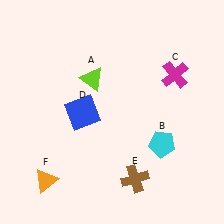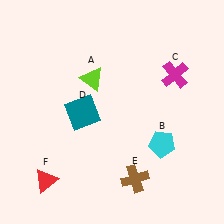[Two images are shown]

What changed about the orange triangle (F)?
In Image 1, F is orange. In Image 2, it changed to red.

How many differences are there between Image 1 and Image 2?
There are 2 differences between the two images.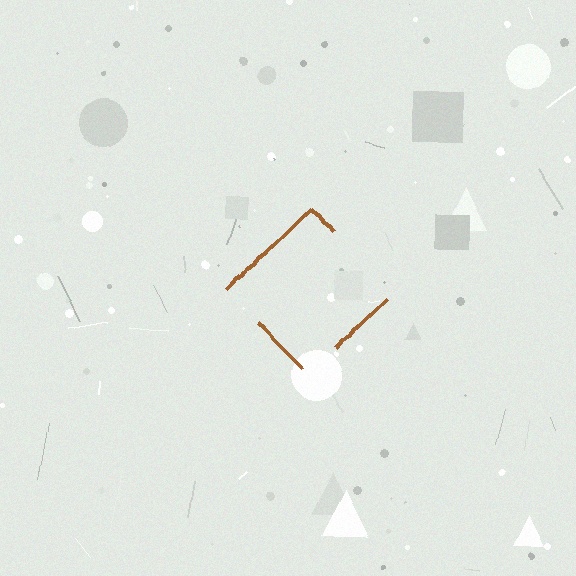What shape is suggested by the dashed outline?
The dashed outline suggests a diamond.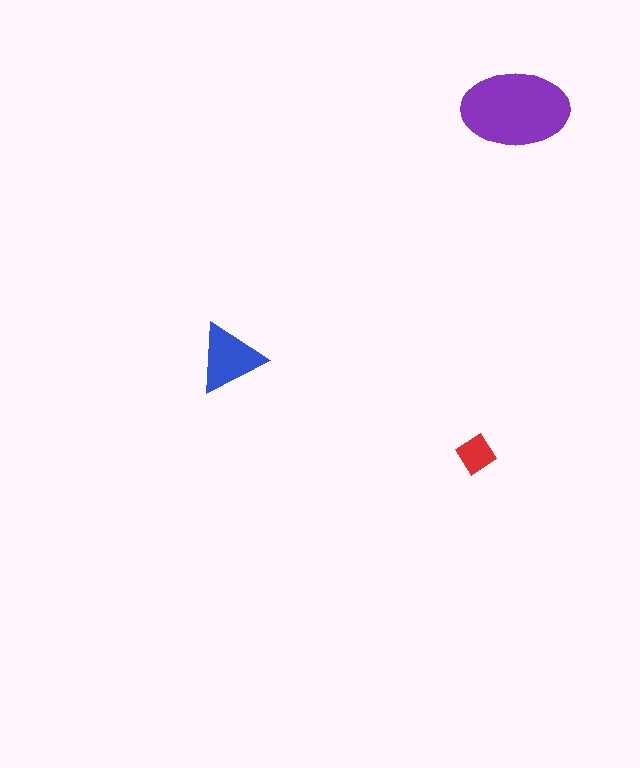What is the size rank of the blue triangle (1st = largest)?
2nd.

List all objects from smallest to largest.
The red diamond, the blue triangle, the purple ellipse.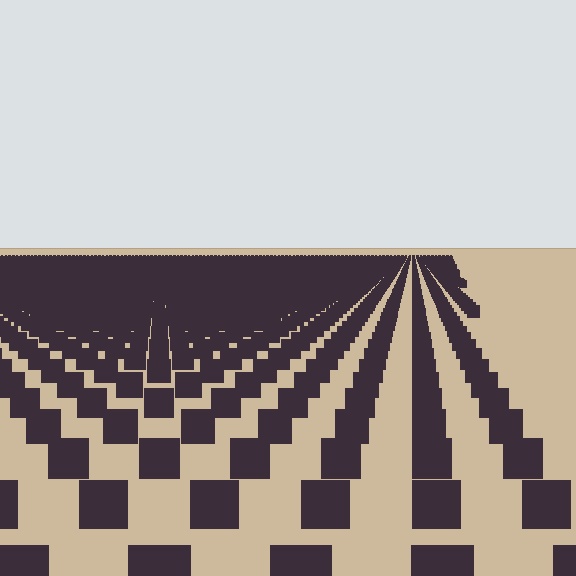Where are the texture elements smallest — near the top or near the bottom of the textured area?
Near the top.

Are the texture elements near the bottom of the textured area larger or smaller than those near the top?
Larger. Near the bottom, elements are closer to the viewer and appear at a bigger on-screen size.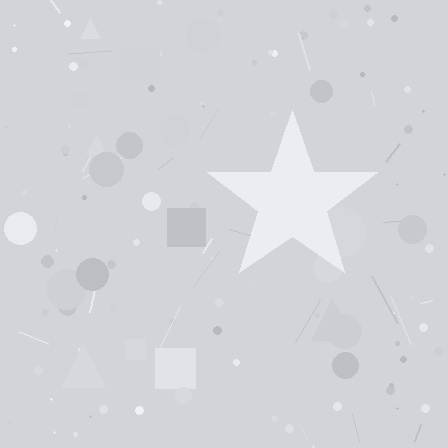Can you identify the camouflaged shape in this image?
The camouflaged shape is a star.